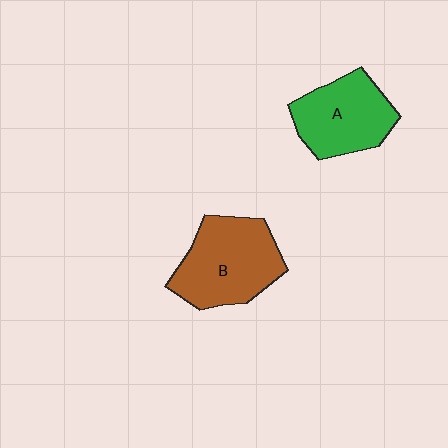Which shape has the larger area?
Shape B (brown).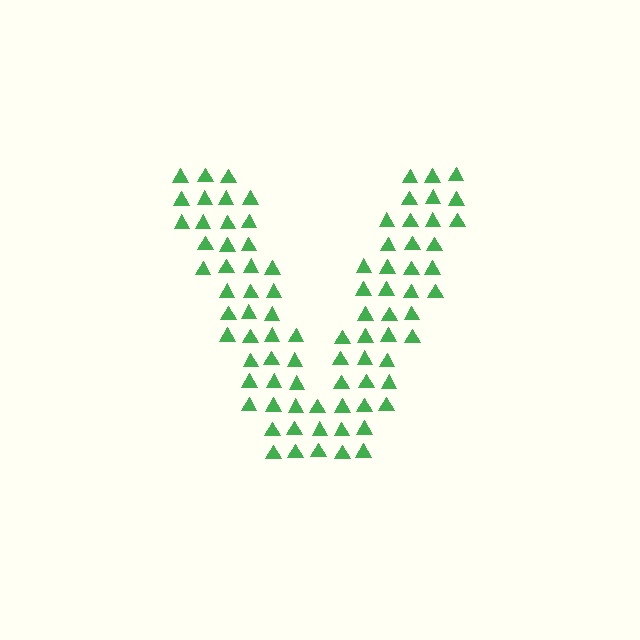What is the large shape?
The large shape is the letter V.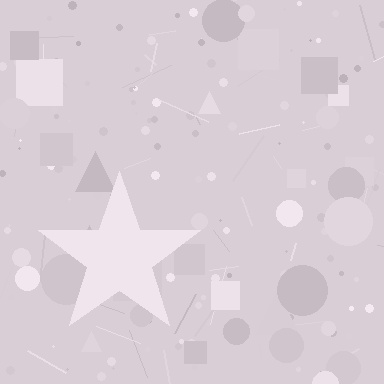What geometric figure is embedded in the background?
A star is embedded in the background.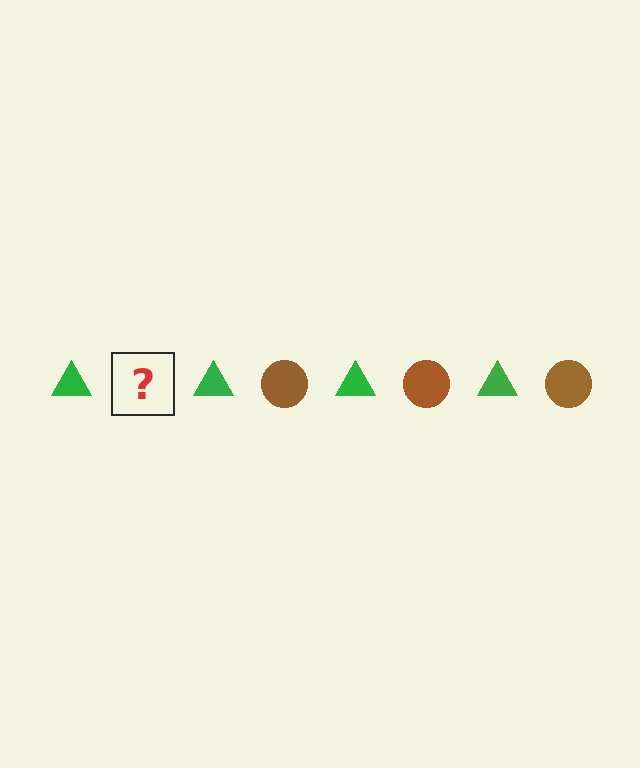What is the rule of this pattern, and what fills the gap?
The rule is that the pattern alternates between green triangle and brown circle. The gap should be filled with a brown circle.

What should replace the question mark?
The question mark should be replaced with a brown circle.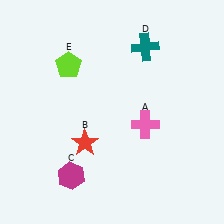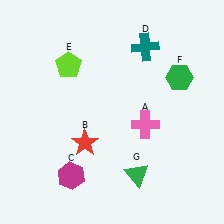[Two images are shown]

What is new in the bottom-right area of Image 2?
A green triangle (G) was added in the bottom-right area of Image 2.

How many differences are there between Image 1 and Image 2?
There are 2 differences between the two images.